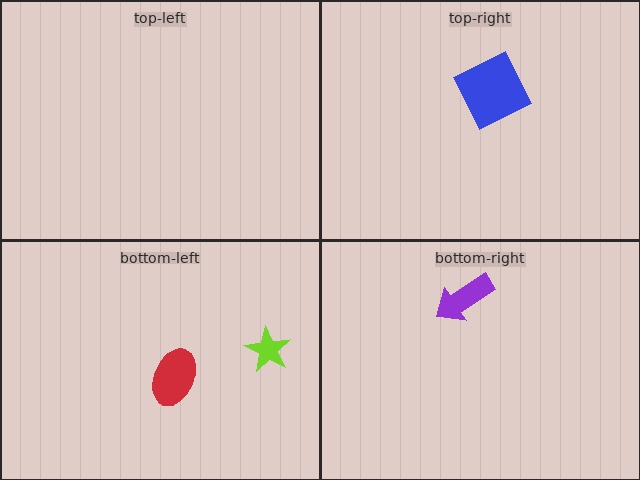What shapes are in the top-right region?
The blue diamond.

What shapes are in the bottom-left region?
The red ellipse, the lime star.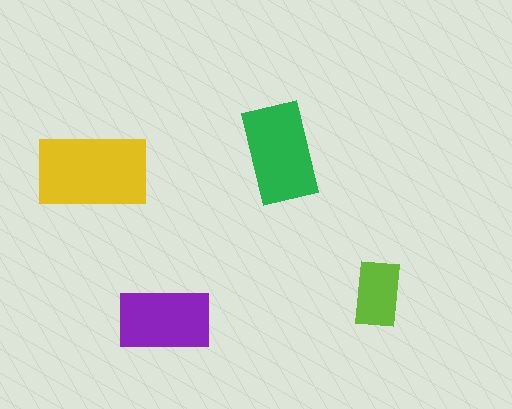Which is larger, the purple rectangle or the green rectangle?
The green one.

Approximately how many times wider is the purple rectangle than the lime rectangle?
About 1.5 times wider.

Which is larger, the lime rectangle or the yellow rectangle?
The yellow one.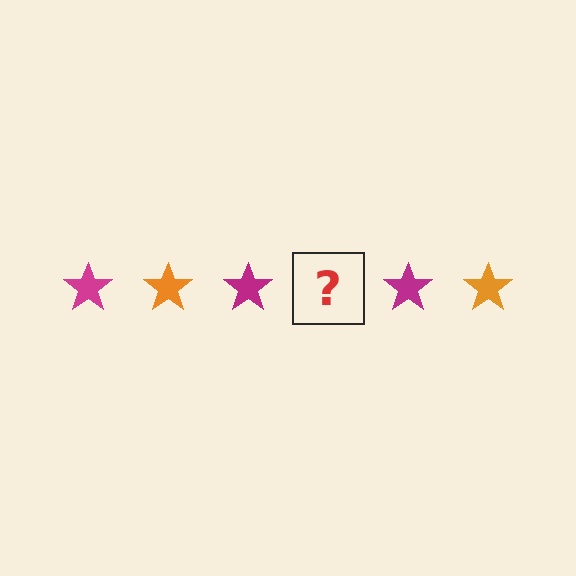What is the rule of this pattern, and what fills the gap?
The rule is that the pattern cycles through magenta, orange stars. The gap should be filled with an orange star.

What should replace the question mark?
The question mark should be replaced with an orange star.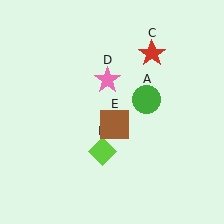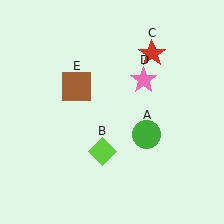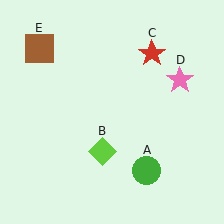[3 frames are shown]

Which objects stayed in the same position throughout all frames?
Lime diamond (object B) and red star (object C) remained stationary.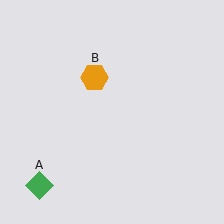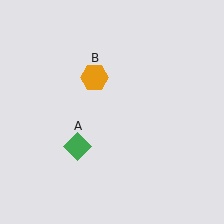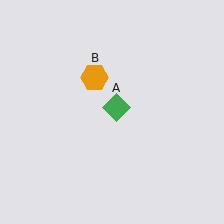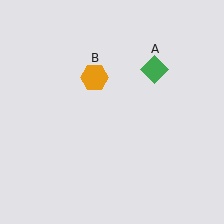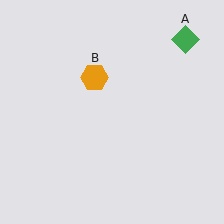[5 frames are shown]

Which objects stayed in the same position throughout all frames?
Orange hexagon (object B) remained stationary.